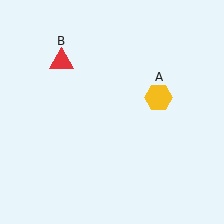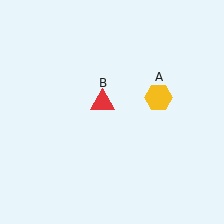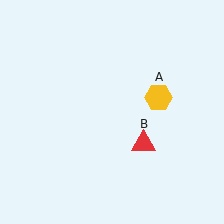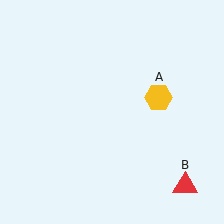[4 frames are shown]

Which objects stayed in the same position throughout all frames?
Yellow hexagon (object A) remained stationary.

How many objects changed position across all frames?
1 object changed position: red triangle (object B).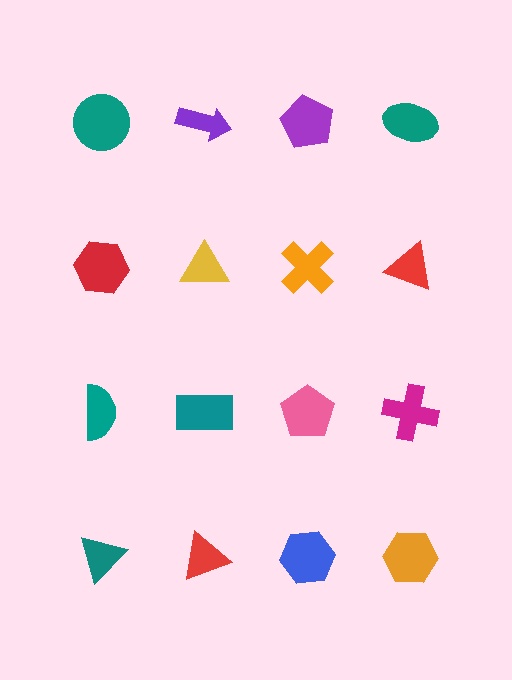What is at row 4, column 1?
A teal triangle.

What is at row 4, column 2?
A red triangle.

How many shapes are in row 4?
4 shapes.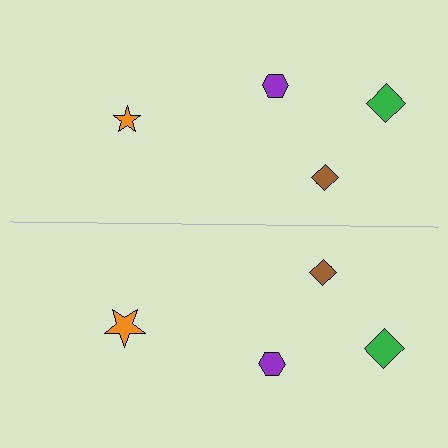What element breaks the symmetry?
The orange star on the bottom side has a different size than its mirror counterpart.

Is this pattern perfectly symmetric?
No, the pattern is not perfectly symmetric. The orange star on the bottom side has a different size than its mirror counterpart.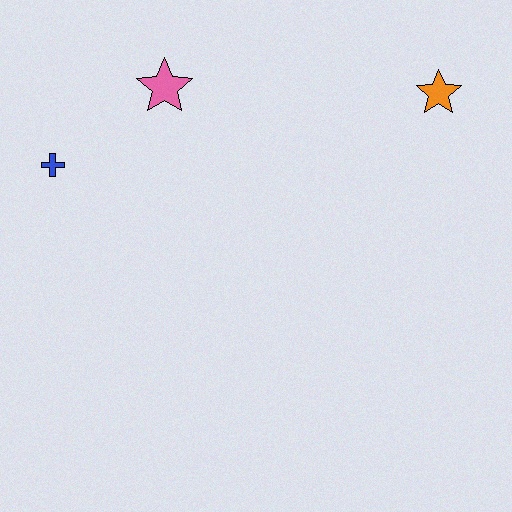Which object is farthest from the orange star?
The blue cross is farthest from the orange star.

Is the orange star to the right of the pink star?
Yes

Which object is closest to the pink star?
The blue cross is closest to the pink star.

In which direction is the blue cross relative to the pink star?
The blue cross is to the left of the pink star.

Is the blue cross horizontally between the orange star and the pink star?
No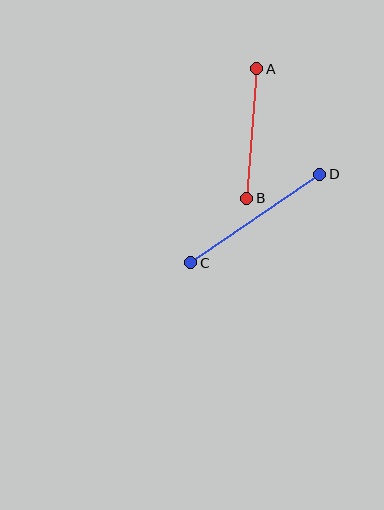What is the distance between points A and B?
The distance is approximately 130 pixels.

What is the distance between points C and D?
The distance is approximately 157 pixels.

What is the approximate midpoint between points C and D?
The midpoint is at approximately (255, 218) pixels.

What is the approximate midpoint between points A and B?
The midpoint is at approximately (252, 134) pixels.